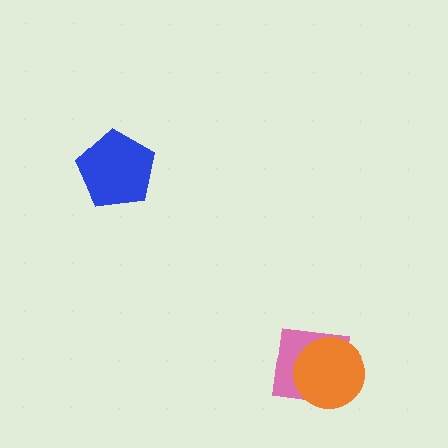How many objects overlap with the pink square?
1 object overlaps with the pink square.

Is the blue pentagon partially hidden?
No, no other shape covers it.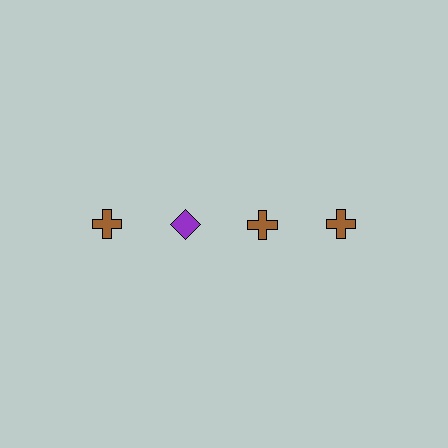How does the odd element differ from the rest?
It differs in both color (purple instead of brown) and shape (diamond instead of cross).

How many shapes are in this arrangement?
There are 4 shapes arranged in a grid pattern.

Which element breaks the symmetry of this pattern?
The purple diamond in the top row, second from left column breaks the symmetry. All other shapes are brown crosses.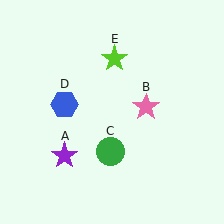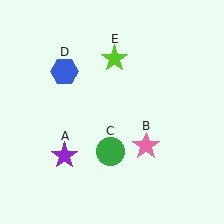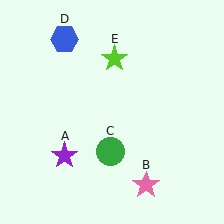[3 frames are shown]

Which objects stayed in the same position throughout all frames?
Purple star (object A) and green circle (object C) and lime star (object E) remained stationary.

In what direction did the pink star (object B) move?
The pink star (object B) moved down.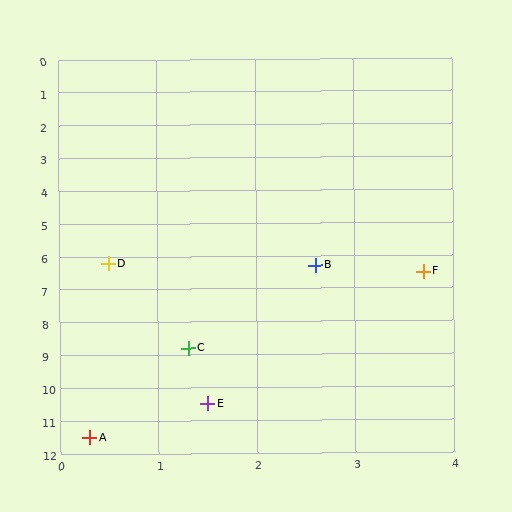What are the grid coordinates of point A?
Point A is at approximately (0.3, 11.5).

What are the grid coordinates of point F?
Point F is at approximately (3.7, 6.5).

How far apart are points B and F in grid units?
Points B and F are about 1.1 grid units apart.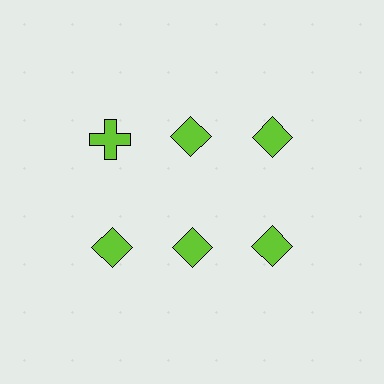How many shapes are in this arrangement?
There are 6 shapes arranged in a grid pattern.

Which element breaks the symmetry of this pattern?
The lime cross in the top row, leftmost column breaks the symmetry. All other shapes are lime diamonds.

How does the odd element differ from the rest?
It has a different shape: cross instead of diamond.